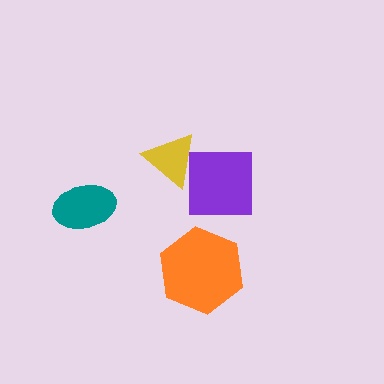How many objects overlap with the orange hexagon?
0 objects overlap with the orange hexagon.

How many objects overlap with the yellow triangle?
1 object overlaps with the yellow triangle.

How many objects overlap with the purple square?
1 object overlaps with the purple square.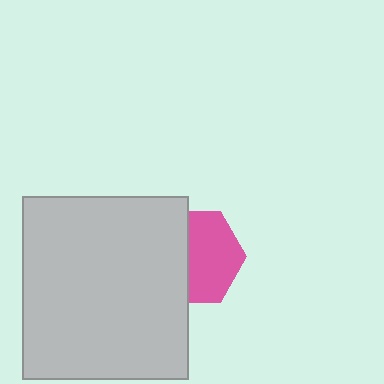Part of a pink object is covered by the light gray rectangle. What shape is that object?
It is a hexagon.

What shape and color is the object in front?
The object in front is a light gray rectangle.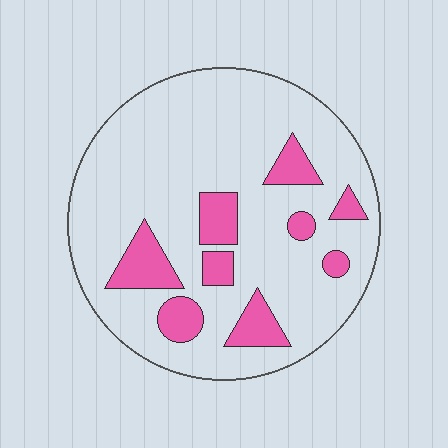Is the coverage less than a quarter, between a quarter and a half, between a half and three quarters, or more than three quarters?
Less than a quarter.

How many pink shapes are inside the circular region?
9.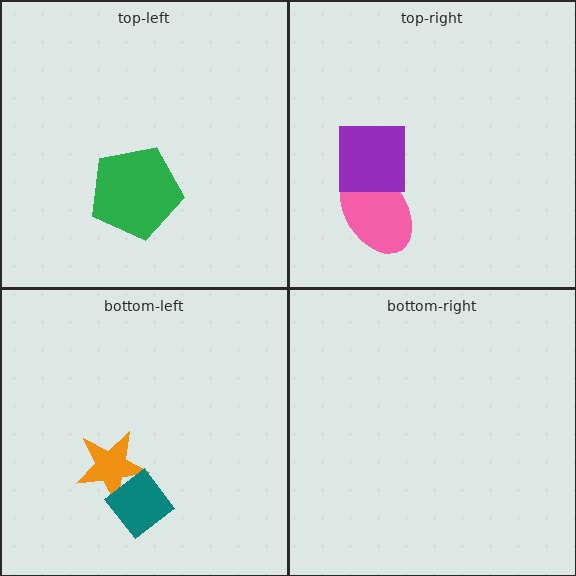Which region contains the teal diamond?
The bottom-left region.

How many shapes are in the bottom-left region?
2.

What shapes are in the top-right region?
The pink ellipse, the purple square.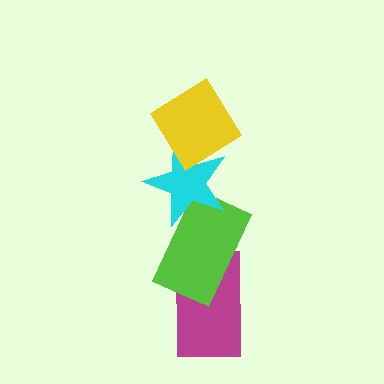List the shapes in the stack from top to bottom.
From top to bottom: the yellow diamond, the cyan star, the lime rectangle, the magenta rectangle.